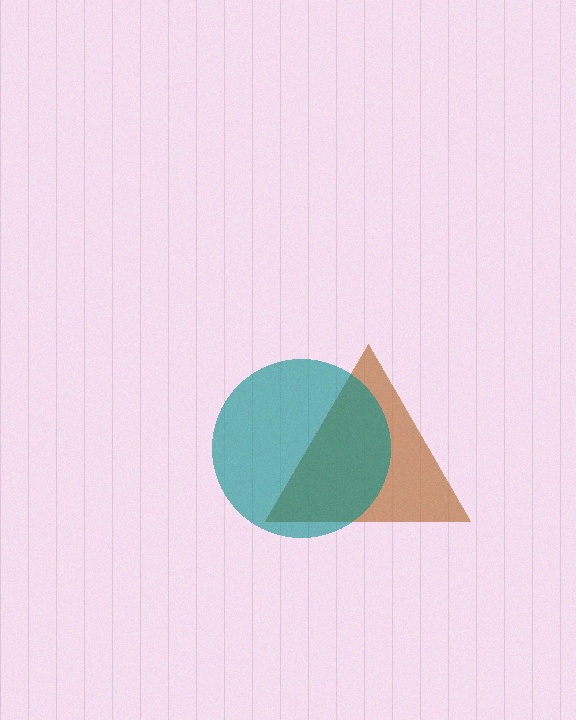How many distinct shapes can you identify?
There are 2 distinct shapes: a brown triangle, a teal circle.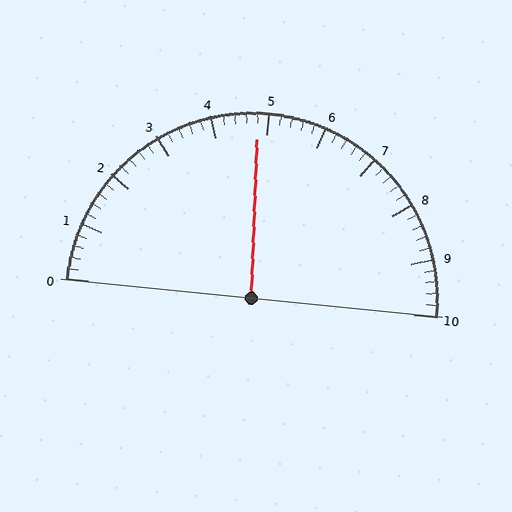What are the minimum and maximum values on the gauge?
The gauge ranges from 0 to 10.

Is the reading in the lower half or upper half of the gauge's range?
The reading is in the lower half of the range (0 to 10).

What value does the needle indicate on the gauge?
The needle indicates approximately 4.8.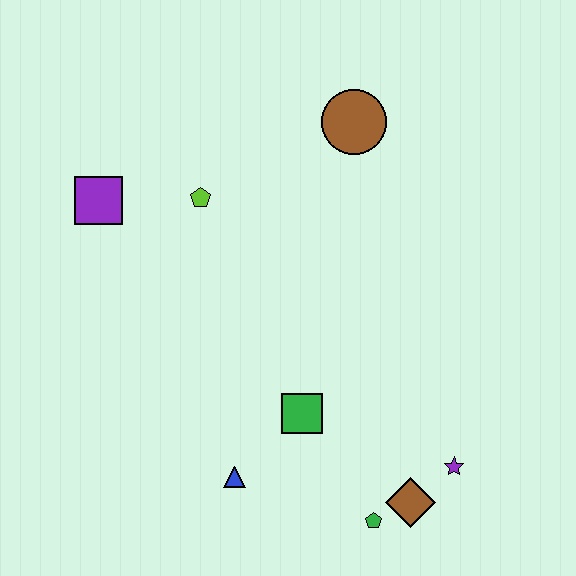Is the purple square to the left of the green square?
Yes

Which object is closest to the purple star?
The brown diamond is closest to the purple star.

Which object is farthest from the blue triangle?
The brown circle is farthest from the blue triangle.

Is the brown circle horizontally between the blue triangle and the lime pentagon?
No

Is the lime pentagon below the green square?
No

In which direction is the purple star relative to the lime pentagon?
The purple star is below the lime pentagon.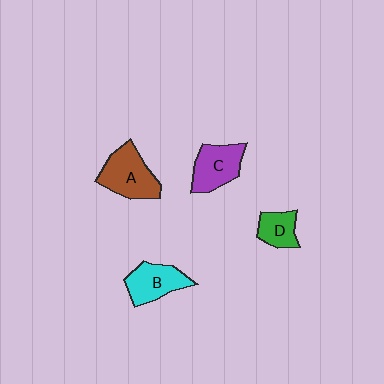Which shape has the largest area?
Shape A (brown).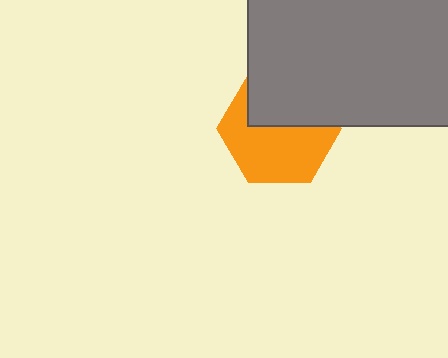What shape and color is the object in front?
The object in front is a gray rectangle.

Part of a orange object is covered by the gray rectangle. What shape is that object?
It is a hexagon.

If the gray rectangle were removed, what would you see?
You would see the complete orange hexagon.